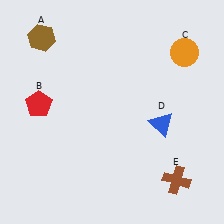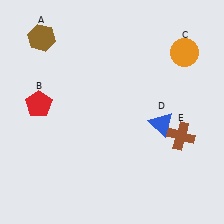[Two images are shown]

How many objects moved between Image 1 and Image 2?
1 object moved between the two images.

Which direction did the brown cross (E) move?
The brown cross (E) moved up.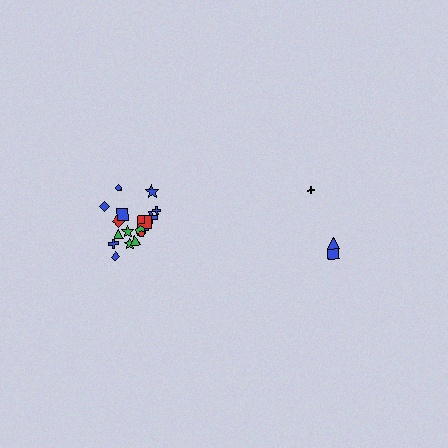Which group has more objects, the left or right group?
The left group.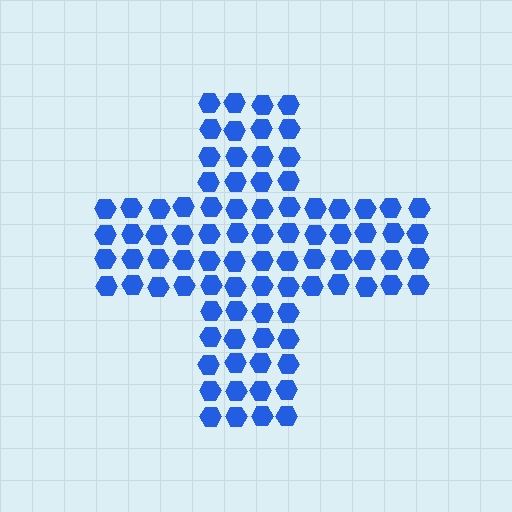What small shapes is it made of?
It is made of small hexagons.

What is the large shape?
The large shape is a cross.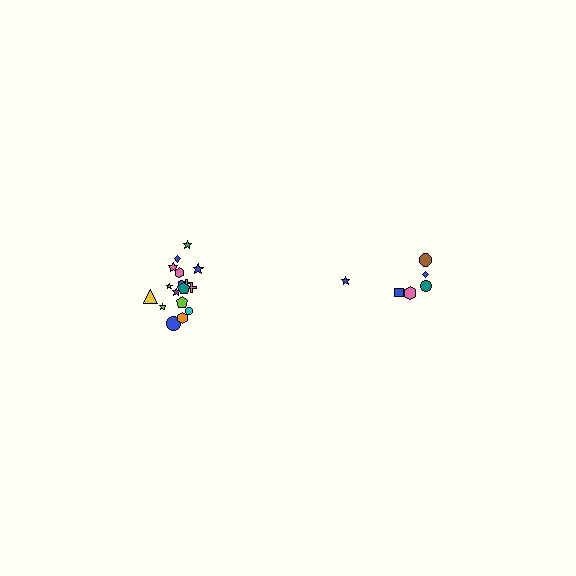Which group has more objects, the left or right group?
The left group.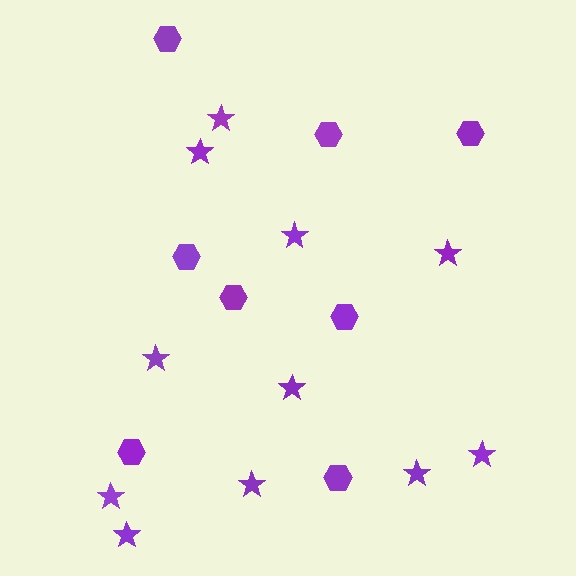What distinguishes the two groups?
There are 2 groups: one group of stars (11) and one group of hexagons (8).